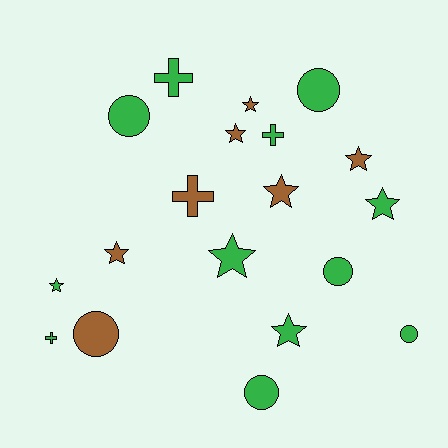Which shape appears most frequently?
Star, with 9 objects.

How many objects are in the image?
There are 19 objects.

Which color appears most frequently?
Green, with 12 objects.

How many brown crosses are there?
There is 1 brown cross.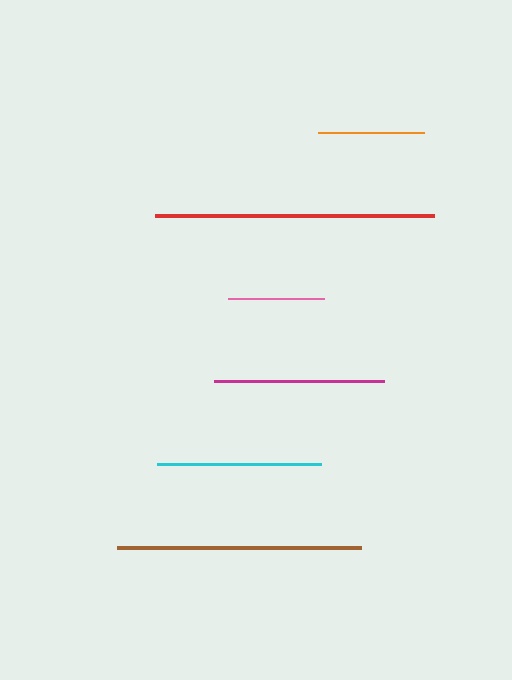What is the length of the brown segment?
The brown segment is approximately 245 pixels long.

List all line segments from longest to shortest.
From longest to shortest: red, brown, magenta, cyan, orange, pink.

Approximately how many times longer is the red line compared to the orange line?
The red line is approximately 2.6 times the length of the orange line.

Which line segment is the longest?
The red line is the longest at approximately 279 pixels.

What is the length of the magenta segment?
The magenta segment is approximately 171 pixels long.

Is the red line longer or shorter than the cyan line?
The red line is longer than the cyan line.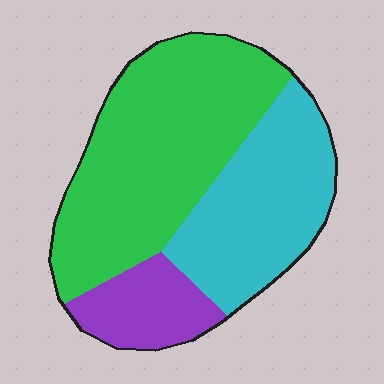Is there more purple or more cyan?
Cyan.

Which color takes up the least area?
Purple, at roughly 15%.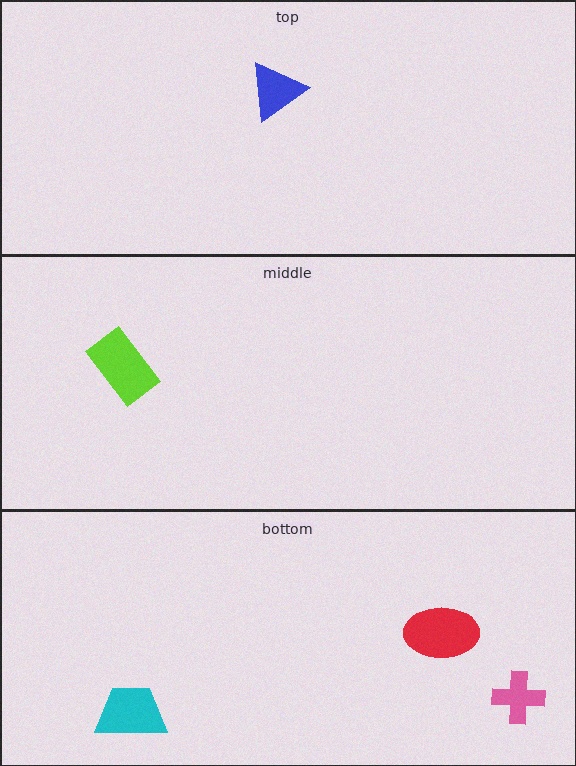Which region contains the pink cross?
The bottom region.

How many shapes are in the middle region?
1.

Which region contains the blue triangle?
The top region.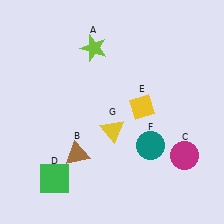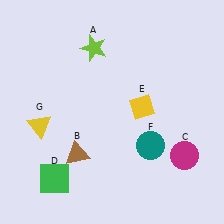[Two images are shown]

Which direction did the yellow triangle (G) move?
The yellow triangle (G) moved left.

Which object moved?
The yellow triangle (G) moved left.